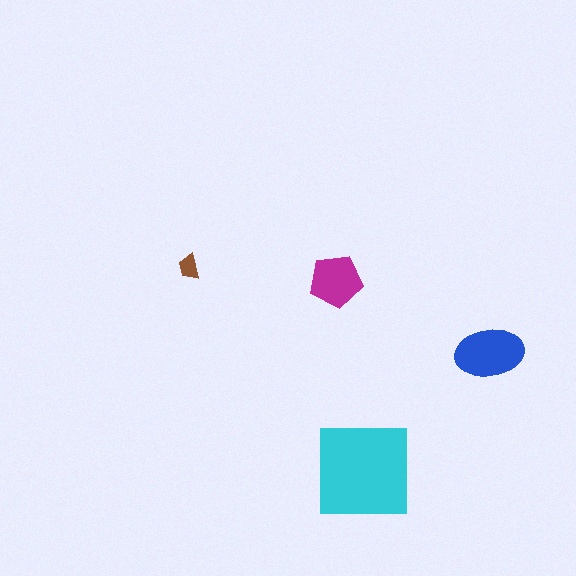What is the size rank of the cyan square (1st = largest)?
1st.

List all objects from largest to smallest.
The cyan square, the blue ellipse, the magenta pentagon, the brown trapezoid.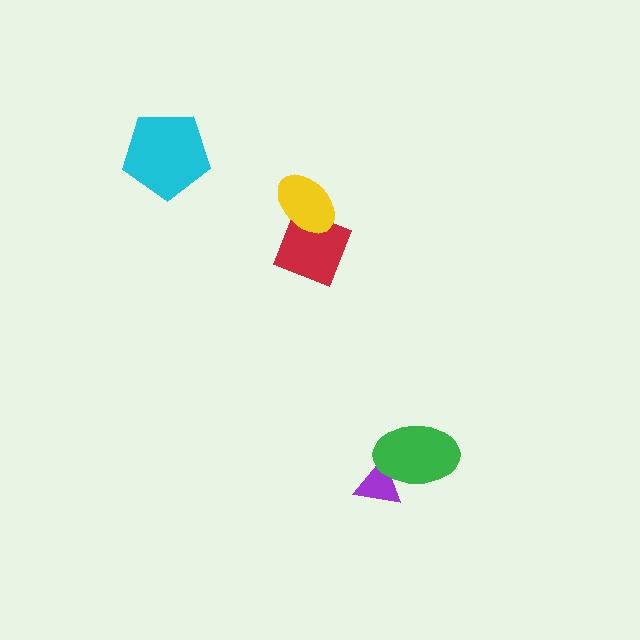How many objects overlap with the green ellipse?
1 object overlaps with the green ellipse.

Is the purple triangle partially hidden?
Yes, it is partially covered by another shape.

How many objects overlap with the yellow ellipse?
1 object overlaps with the yellow ellipse.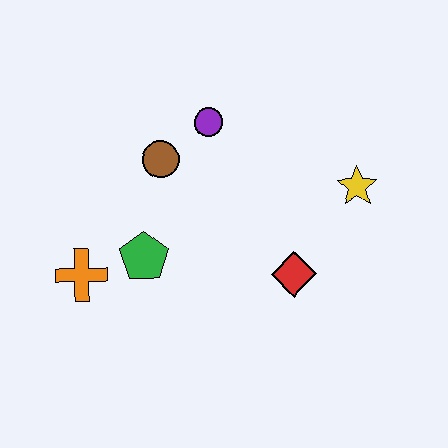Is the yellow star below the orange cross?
No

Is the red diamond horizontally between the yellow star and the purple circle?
Yes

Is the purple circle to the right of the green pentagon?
Yes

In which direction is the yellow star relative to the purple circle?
The yellow star is to the right of the purple circle.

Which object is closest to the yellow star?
The red diamond is closest to the yellow star.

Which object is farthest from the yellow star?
The orange cross is farthest from the yellow star.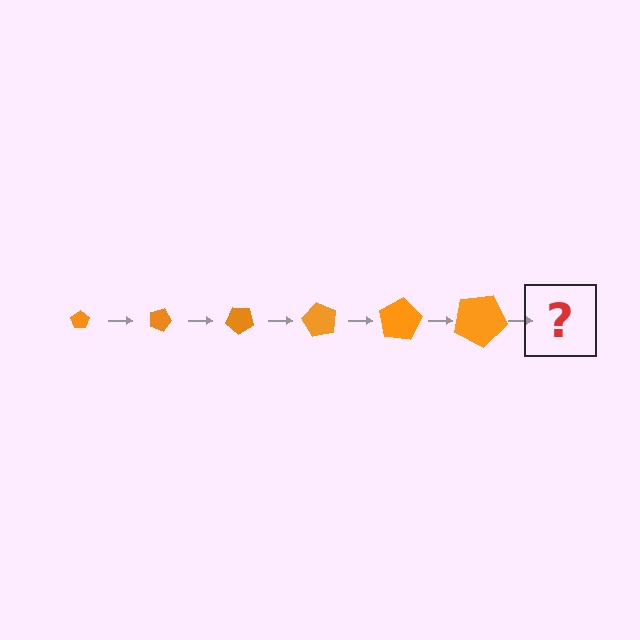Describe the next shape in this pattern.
It should be a pentagon, larger than the previous one and rotated 120 degrees from the start.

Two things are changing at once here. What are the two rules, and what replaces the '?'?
The two rules are that the pentagon grows larger each step and it rotates 20 degrees each step. The '?' should be a pentagon, larger than the previous one and rotated 120 degrees from the start.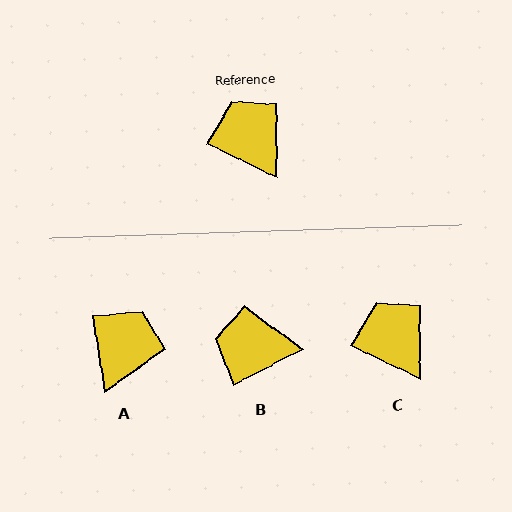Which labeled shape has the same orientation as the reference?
C.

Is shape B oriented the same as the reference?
No, it is off by about 53 degrees.